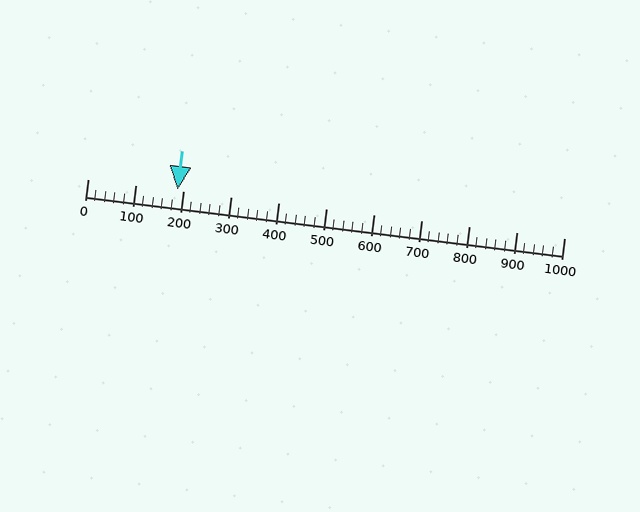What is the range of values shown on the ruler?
The ruler shows values from 0 to 1000.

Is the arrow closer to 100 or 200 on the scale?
The arrow is closer to 200.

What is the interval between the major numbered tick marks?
The major tick marks are spaced 100 units apart.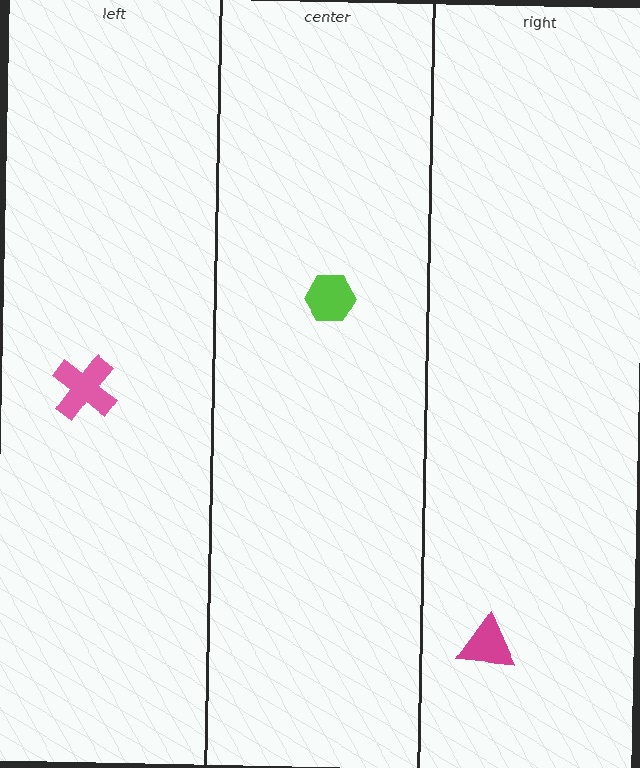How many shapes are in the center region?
1.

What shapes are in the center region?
The lime hexagon.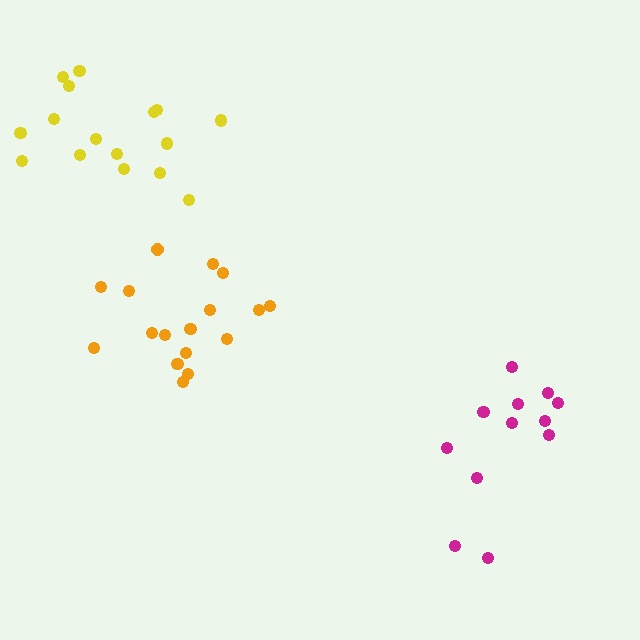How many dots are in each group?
Group 1: 17 dots, Group 2: 16 dots, Group 3: 12 dots (45 total).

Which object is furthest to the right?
The magenta cluster is rightmost.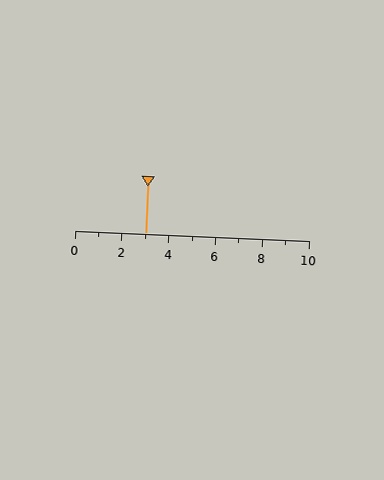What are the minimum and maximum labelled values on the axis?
The axis runs from 0 to 10.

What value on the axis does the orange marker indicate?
The marker indicates approximately 3.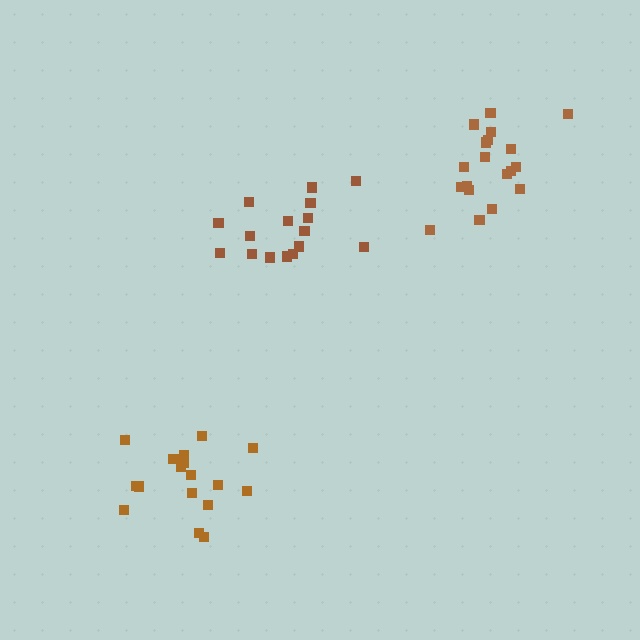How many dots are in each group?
Group 1: 17 dots, Group 2: 16 dots, Group 3: 19 dots (52 total).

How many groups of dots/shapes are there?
There are 3 groups.